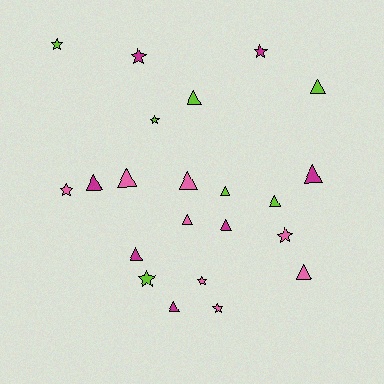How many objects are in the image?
There are 22 objects.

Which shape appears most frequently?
Triangle, with 13 objects.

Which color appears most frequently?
Pink, with 8 objects.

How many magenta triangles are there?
There are 5 magenta triangles.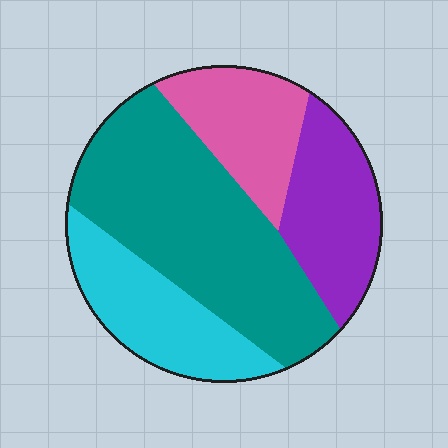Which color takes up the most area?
Teal, at roughly 45%.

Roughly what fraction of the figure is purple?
Purple covers roughly 20% of the figure.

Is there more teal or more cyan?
Teal.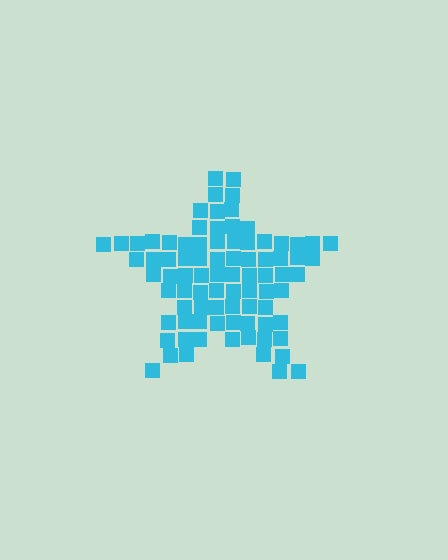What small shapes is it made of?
It is made of small squares.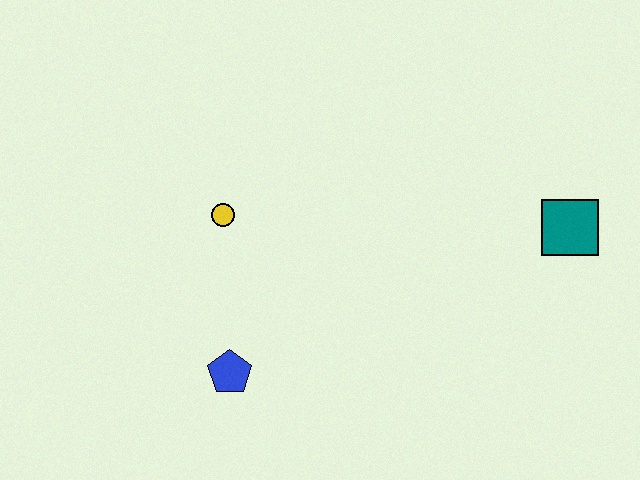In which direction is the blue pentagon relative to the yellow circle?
The blue pentagon is below the yellow circle.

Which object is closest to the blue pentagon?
The yellow circle is closest to the blue pentagon.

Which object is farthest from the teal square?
The blue pentagon is farthest from the teal square.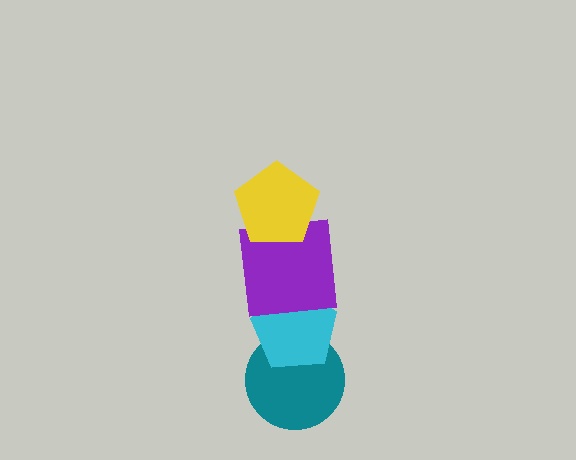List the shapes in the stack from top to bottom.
From top to bottom: the yellow pentagon, the purple square, the cyan pentagon, the teal circle.